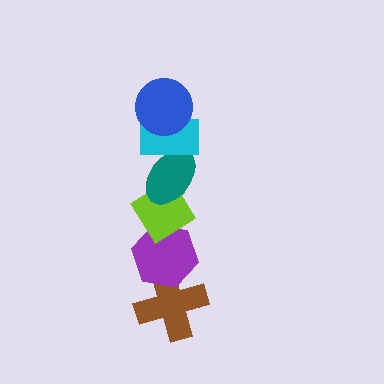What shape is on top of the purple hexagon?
The lime diamond is on top of the purple hexagon.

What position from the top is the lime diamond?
The lime diamond is 4th from the top.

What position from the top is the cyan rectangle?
The cyan rectangle is 2nd from the top.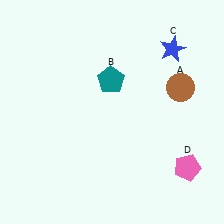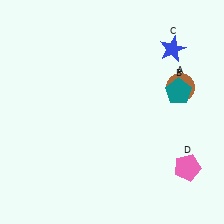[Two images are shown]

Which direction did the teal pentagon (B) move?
The teal pentagon (B) moved right.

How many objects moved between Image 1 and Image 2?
1 object moved between the two images.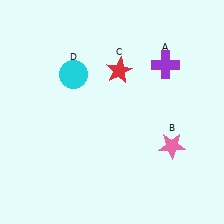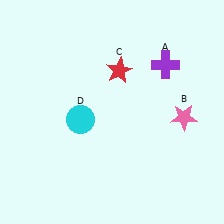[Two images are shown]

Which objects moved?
The objects that moved are: the pink star (B), the cyan circle (D).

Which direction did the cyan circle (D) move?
The cyan circle (D) moved down.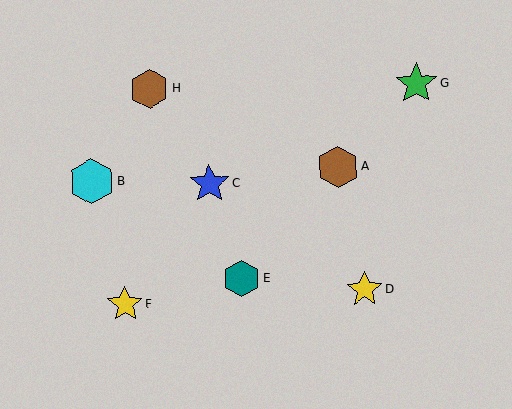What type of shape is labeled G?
Shape G is a green star.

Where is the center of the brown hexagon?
The center of the brown hexagon is at (149, 89).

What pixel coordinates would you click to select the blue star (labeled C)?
Click at (209, 184) to select the blue star C.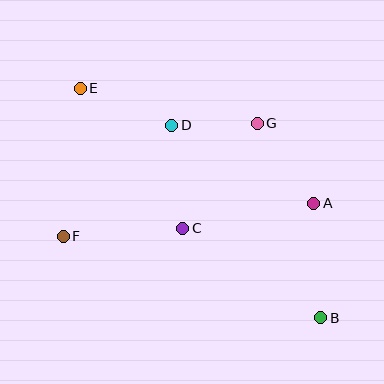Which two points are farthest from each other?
Points B and E are farthest from each other.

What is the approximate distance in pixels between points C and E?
The distance between C and E is approximately 173 pixels.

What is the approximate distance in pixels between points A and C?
The distance between A and C is approximately 134 pixels.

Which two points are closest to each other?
Points D and G are closest to each other.